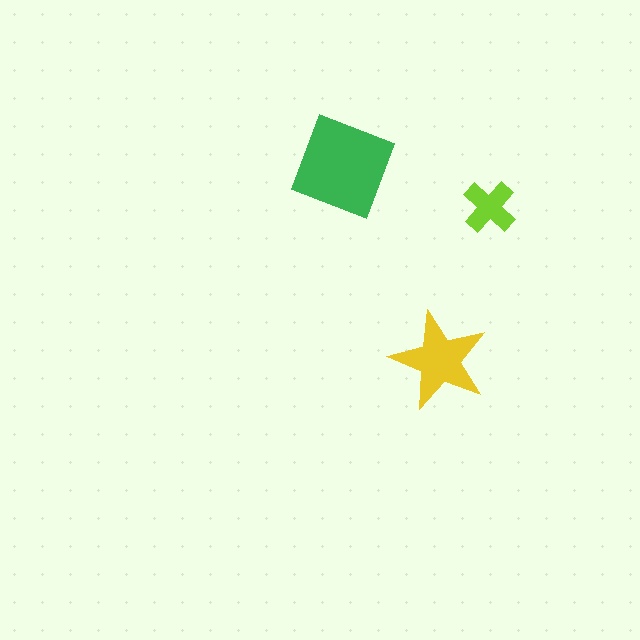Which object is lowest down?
The yellow star is bottommost.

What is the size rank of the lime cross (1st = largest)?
3rd.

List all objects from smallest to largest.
The lime cross, the yellow star, the green square.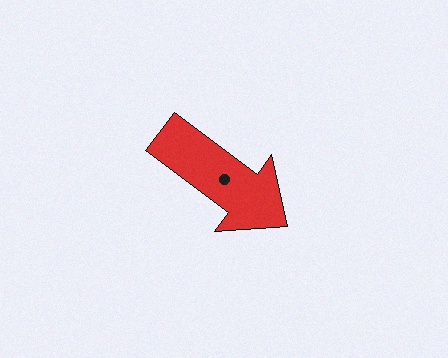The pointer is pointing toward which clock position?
Roughly 4 o'clock.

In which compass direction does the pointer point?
Southeast.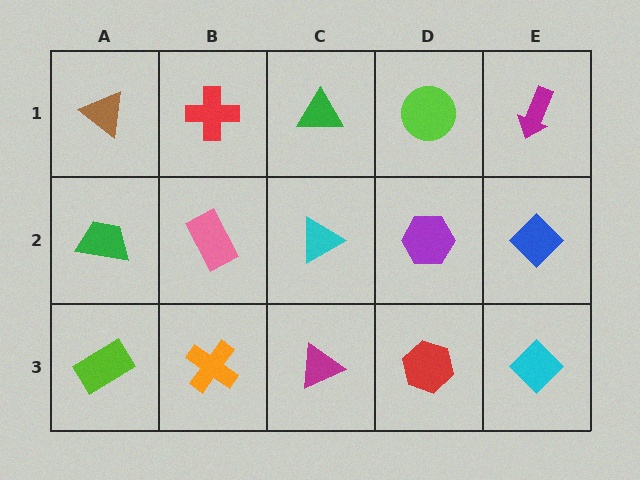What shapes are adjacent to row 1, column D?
A purple hexagon (row 2, column D), a green triangle (row 1, column C), a magenta arrow (row 1, column E).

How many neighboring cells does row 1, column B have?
3.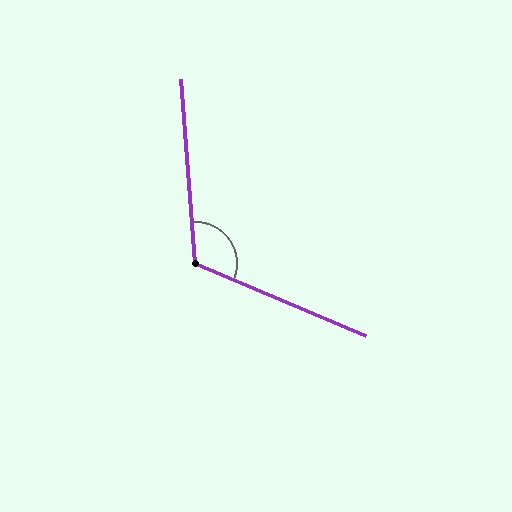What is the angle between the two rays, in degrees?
Approximately 117 degrees.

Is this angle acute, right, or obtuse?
It is obtuse.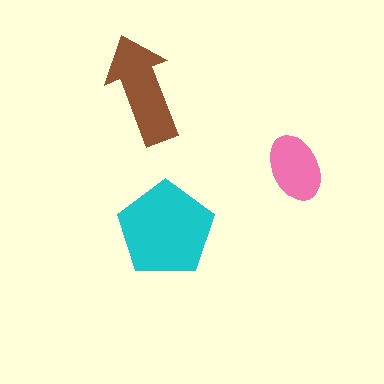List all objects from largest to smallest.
The cyan pentagon, the brown arrow, the pink ellipse.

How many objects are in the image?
There are 3 objects in the image.